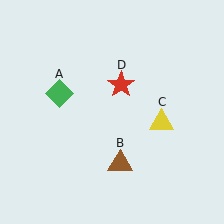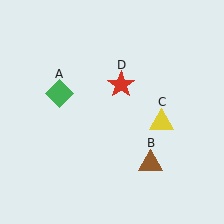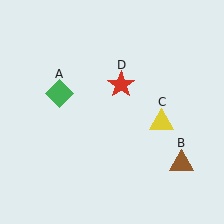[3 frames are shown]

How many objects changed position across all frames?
1 object changed position: brown triangle (object B).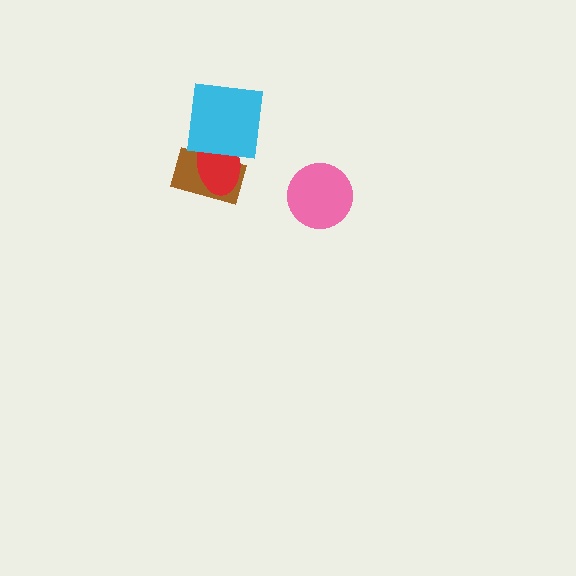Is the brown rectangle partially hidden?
Yes, it is partially covered by another shape.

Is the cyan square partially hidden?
No, no other shape covers it.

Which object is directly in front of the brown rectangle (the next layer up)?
The red ellipse is directly in front of the brown rectangle.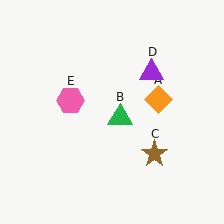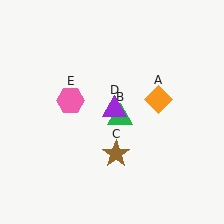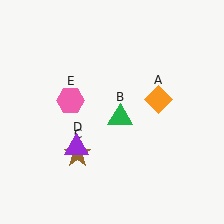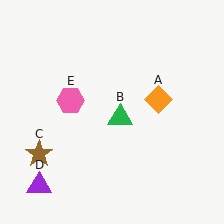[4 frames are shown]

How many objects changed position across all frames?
2 objects changed position: brown star (object C), purple triangle (object D).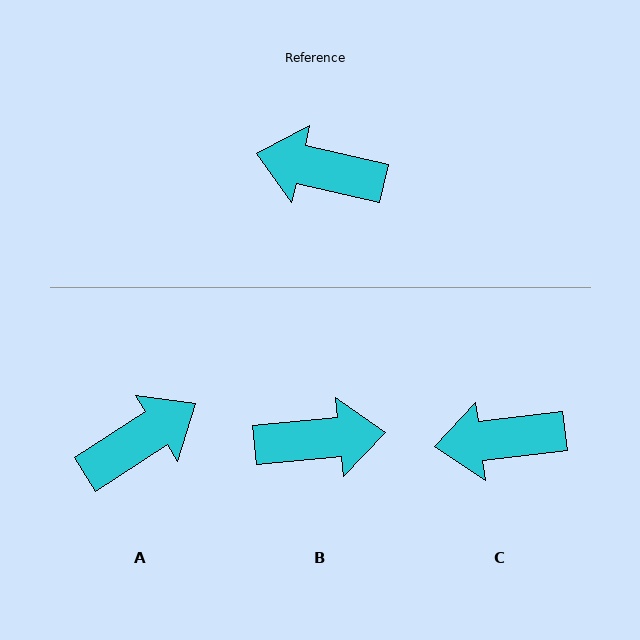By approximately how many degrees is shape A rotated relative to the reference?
Approximately 134 degrees clockwise.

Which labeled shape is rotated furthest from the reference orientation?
B, about 161 degrees away.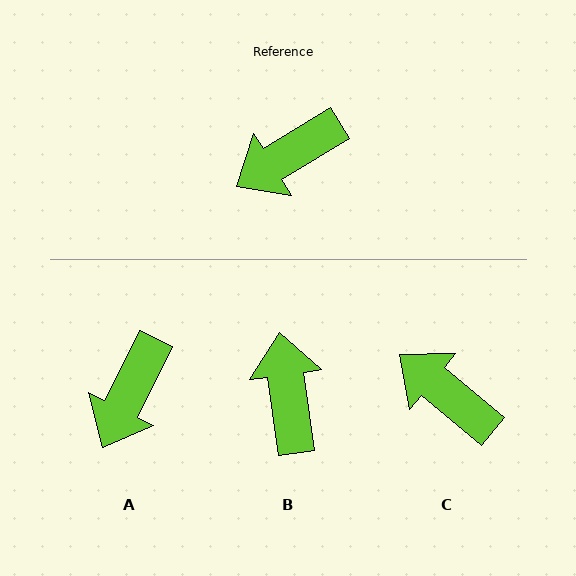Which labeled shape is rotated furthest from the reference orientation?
B, about 114 degrees away.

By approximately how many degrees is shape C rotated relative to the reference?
Approximately 71 degrees clockwise.